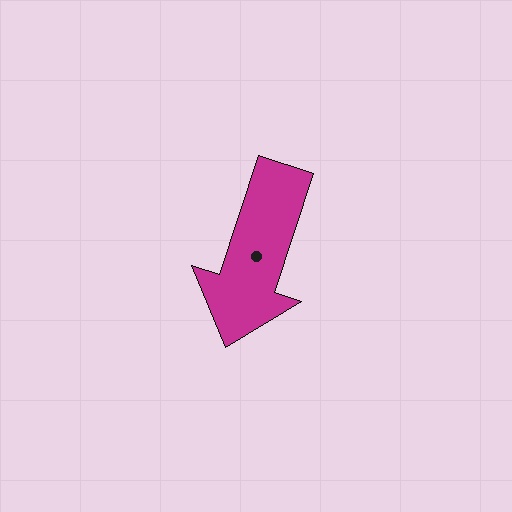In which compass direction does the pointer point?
South.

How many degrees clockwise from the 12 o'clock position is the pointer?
Approximately 198 degrees.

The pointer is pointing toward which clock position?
Roughly 7 o'clock.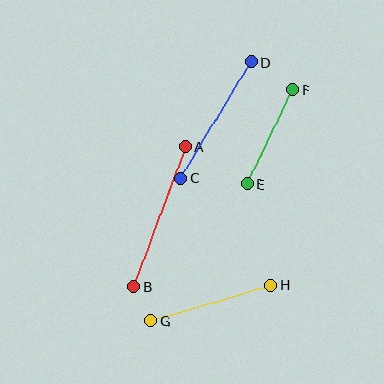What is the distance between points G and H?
The distance is approximately 125 pixels.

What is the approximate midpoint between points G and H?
The midpoint is at approximately (211, 303) pixels.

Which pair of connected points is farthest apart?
Points A and B are farthest apart.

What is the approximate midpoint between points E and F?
The midpoint is at approximately (270, 137) pixels.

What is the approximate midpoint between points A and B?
The midpoint is at approximately (160, 217) pixels.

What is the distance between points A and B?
The distance is approximately 149 pixels.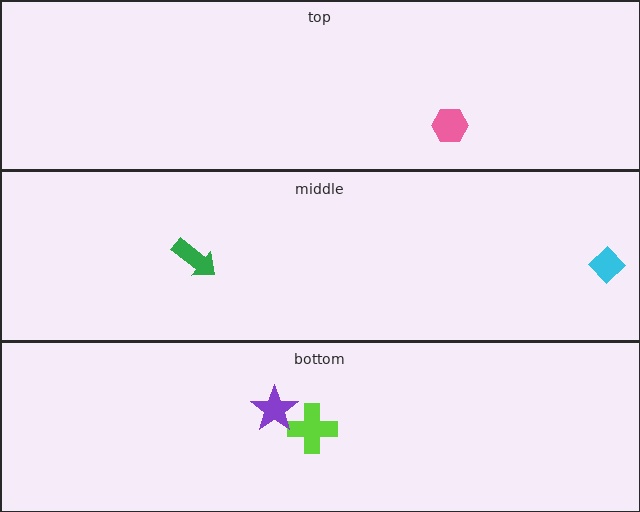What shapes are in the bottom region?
The lime cross, the purple star.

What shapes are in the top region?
The pink hexagon.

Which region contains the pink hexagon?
The top region.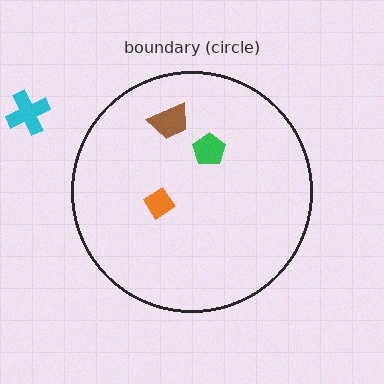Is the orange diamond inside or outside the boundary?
Inside.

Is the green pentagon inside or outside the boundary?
Inside.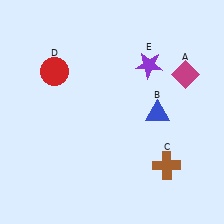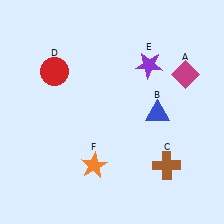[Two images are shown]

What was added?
An orange star (F) was added in Image 2.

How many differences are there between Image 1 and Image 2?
There is 1 difference between the two images.